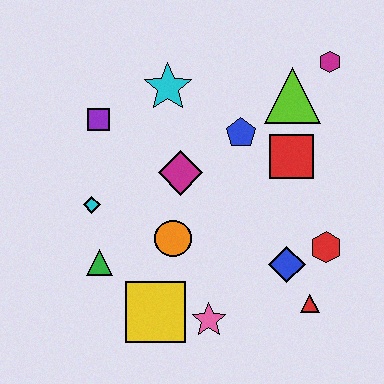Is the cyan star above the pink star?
Yes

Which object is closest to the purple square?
The cyan star is closest to the purple square.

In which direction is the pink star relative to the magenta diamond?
The pink star is below the magenta diamond.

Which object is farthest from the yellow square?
The magenta hexagon is farthest from the yellow square.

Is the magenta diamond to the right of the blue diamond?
No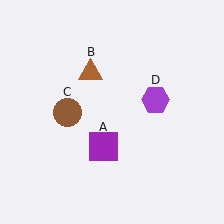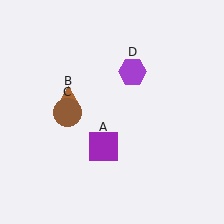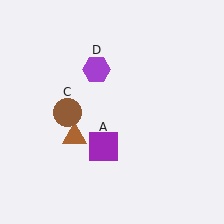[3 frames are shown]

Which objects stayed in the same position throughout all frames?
Purple square (object A) and brown circle (object C) remained stationary.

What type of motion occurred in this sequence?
The brown triangle (object B), purple hexagon (object D) rotated counterclockwise around the center of the scene.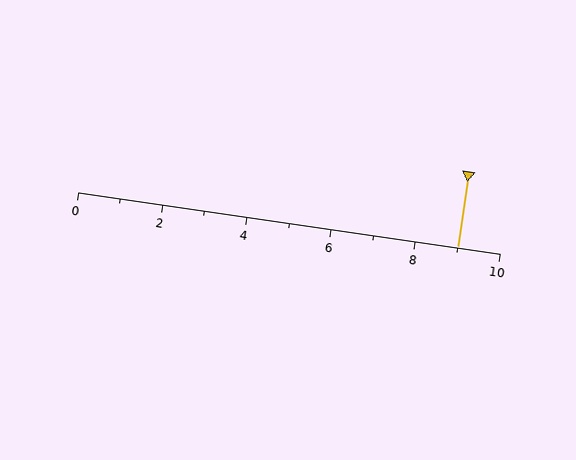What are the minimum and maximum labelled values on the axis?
The axis runs from 0 to 10.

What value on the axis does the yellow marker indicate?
The marker indicates approximately 9.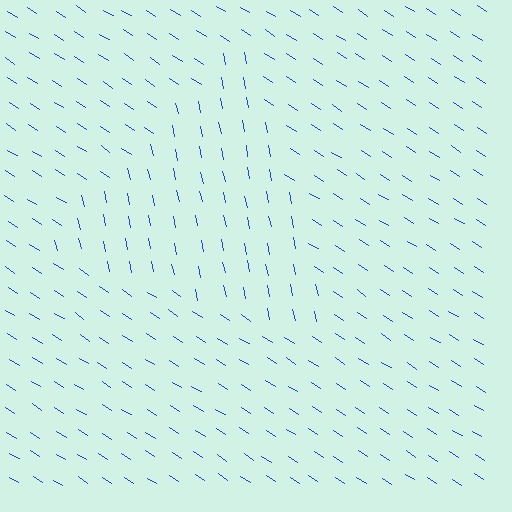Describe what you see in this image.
The image is filled with small blue line segments. A triangle region in the image has lines oriented differently from the surrounding lines, creating a visible texture boundary.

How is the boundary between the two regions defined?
The boundary is defined purely by a change in line orientation (approximately 45 degrees difference). All lines are the same color and thickness.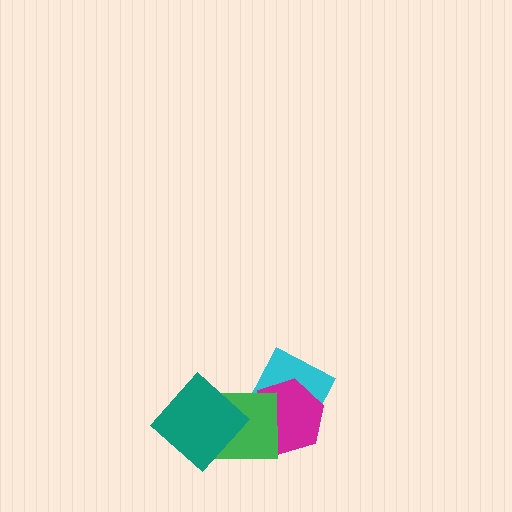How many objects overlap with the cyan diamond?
2 objects overlap with the cyan diamond.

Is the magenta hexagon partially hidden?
Yes, it is partially covered by another shape.